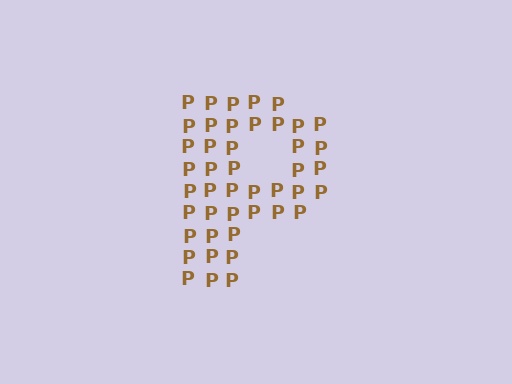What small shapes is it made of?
It is made of small letter P's.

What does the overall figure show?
The overall figure shows the letter P.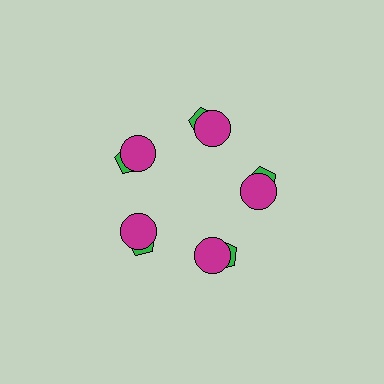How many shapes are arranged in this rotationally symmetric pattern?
There are 10 shapes, arranged in 5 groups of 2.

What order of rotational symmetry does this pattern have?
This pattern has 5-fold rotational symmetry.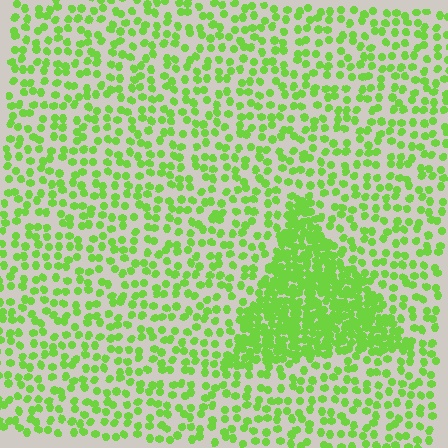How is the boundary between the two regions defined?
The boundary is defined by a change in element density (approximately 2.7x ratio). All elements are the same color, size, and shape.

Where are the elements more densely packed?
The elements are more densely packed inside the triangle boundary.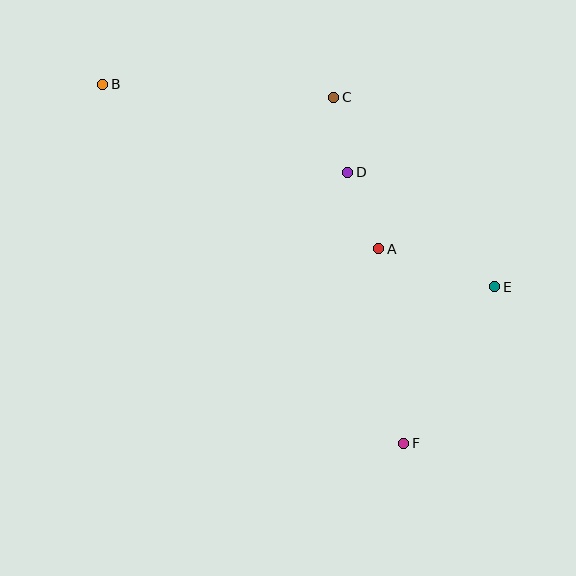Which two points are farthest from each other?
Points B and F are farthest from each other.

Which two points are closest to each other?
Points C and D are closest to each other.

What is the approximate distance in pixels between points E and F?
The distance between E and F is approximately 181 pixels.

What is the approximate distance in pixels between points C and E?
The distance between C and E is approximately 249 pixels.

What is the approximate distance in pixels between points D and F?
The distance between D and F is approximately 277 pixels.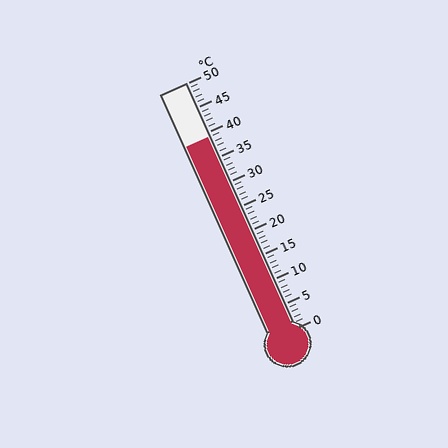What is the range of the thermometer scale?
The thermometer scale ranges from 0°C to 50°C.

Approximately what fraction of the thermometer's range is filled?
The thermometer is filled to approximately 80% of its range.